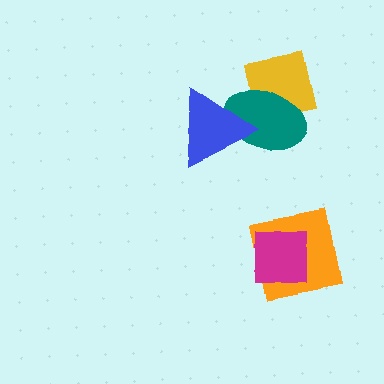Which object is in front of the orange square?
The magenta square is in front of the orange square.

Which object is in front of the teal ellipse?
The blue triangle is in front of the teal ellipse.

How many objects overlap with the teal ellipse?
2 objects overlap with the teal ellipse.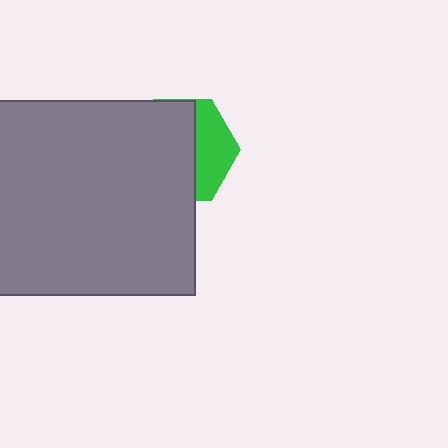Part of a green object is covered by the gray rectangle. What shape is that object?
It is a hexagon.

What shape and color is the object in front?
The object in front is a gray rectangle.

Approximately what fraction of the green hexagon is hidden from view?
Roughly 65% of the green hexagon is hidden behind the gray rectangle.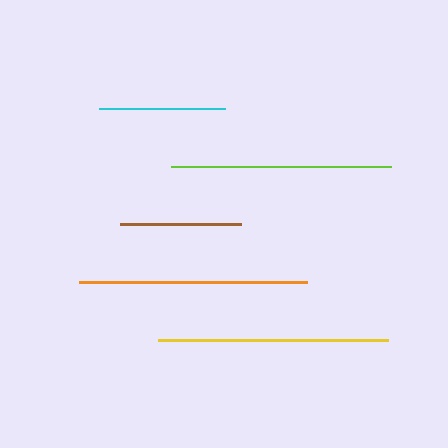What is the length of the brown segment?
The brown segment is approximately 121 pixels long.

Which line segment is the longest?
The yellow line is the longest at approximately 230 pixels.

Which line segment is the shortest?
The brown line is the shortest at approximately 121 pixels.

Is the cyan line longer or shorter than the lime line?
The lime line is longer than the cyan line.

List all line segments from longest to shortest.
From longest to shortest: yellow, orange, lime, cyan, brown.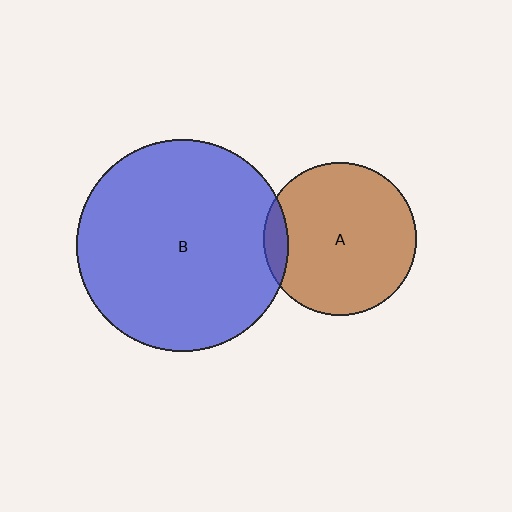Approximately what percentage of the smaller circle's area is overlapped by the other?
Approximately 10%.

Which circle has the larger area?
Circle B (blue).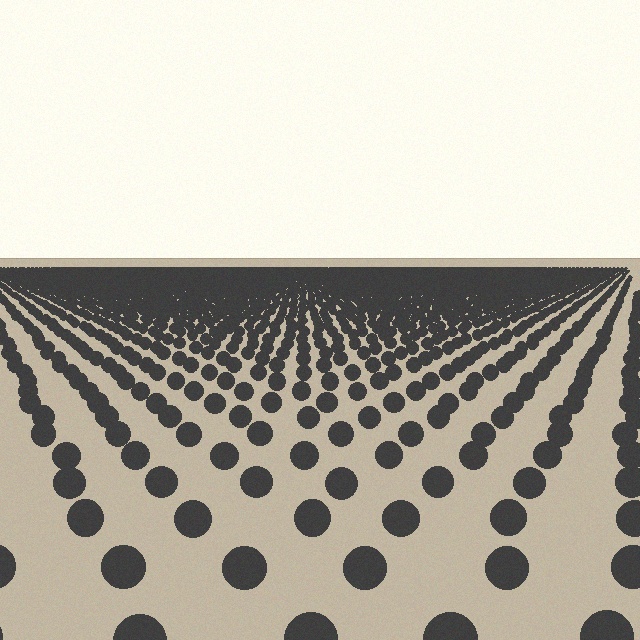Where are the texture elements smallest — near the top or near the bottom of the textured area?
Near the top.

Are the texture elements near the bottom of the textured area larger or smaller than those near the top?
Larger. Near the bottom, elements are closer to the viewer and appear at a bigger on-screen size.